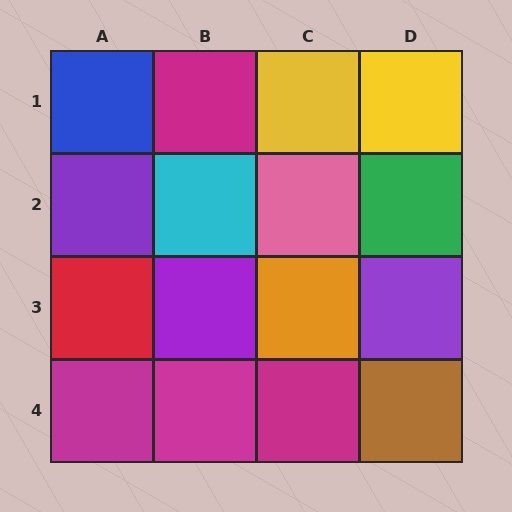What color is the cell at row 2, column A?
Purple.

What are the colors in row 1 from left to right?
Blue, magenta, yellow, yellow.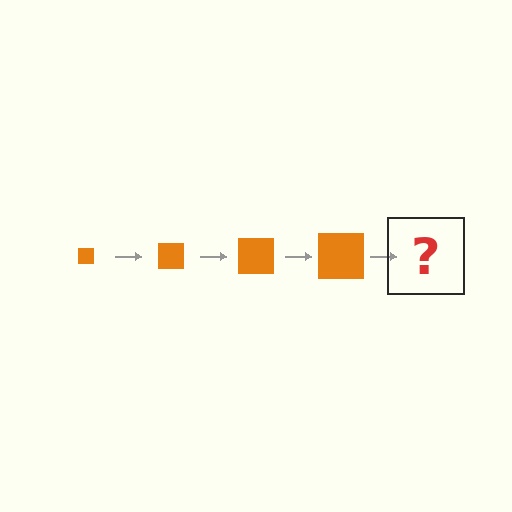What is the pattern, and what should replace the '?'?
The pattern is that the square gets progressively larger each step. The '?' should be an orange square, larger than the previous one.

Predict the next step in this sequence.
The next step is an orange square, larger than the previous one.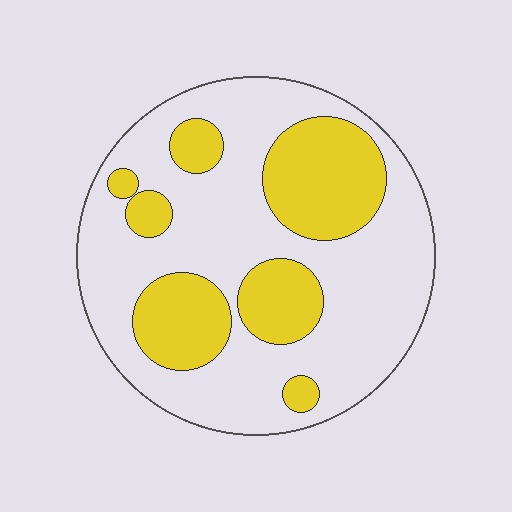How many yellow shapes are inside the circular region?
7.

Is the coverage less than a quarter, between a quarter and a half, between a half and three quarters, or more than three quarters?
Between a quarter and a half.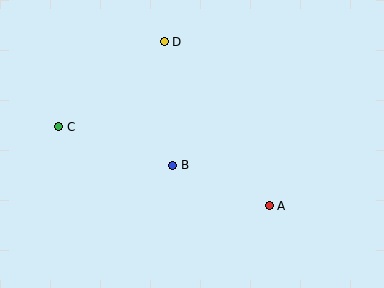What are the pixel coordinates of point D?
Point D is at (164, 42).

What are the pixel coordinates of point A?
Point A is at (269, 206).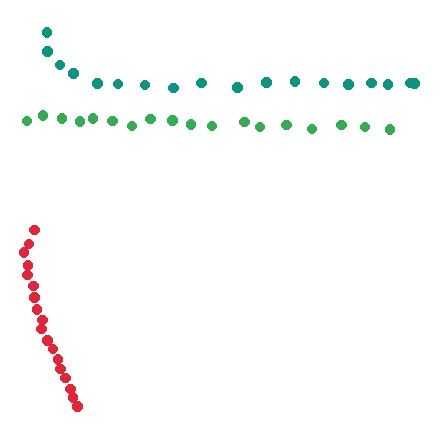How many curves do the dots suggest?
There are 3 distinct paths.